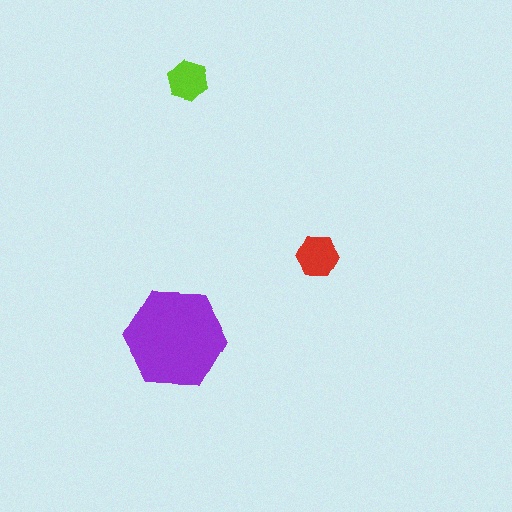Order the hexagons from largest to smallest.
the purple one, the red one, the lime one.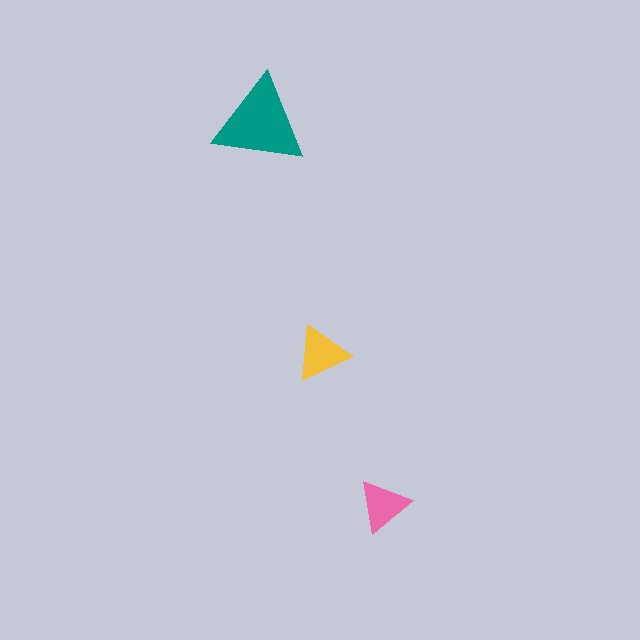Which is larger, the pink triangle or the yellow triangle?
The yellow one.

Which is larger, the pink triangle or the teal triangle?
The teal one.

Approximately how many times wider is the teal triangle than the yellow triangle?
About 1.5 times wider.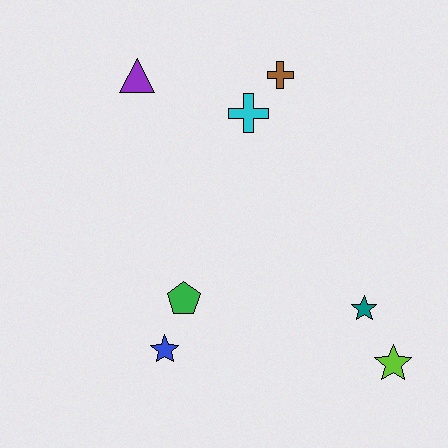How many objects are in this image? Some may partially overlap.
There are 7 objects.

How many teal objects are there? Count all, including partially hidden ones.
There is 1 teal object.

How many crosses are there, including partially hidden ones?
There are 2 crosses.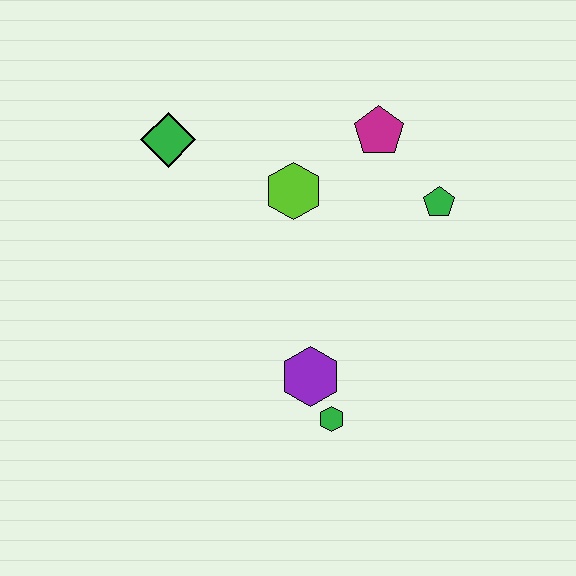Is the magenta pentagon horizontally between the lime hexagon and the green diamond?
No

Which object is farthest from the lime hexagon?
The green hexagon is farthest from the lime hexagon.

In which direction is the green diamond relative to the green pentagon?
The green diamond is to the left of the green pentagon.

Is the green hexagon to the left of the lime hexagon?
No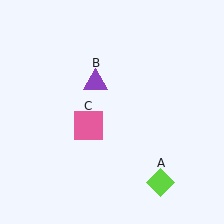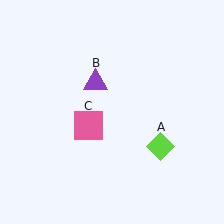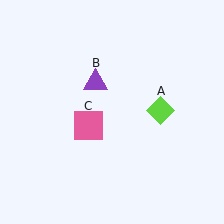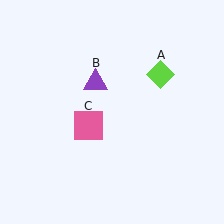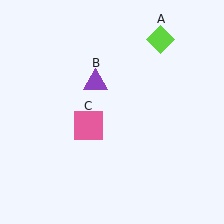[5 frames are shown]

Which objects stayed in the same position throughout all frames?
Purple triangle (object B) and pink square (object C) remained stationary.